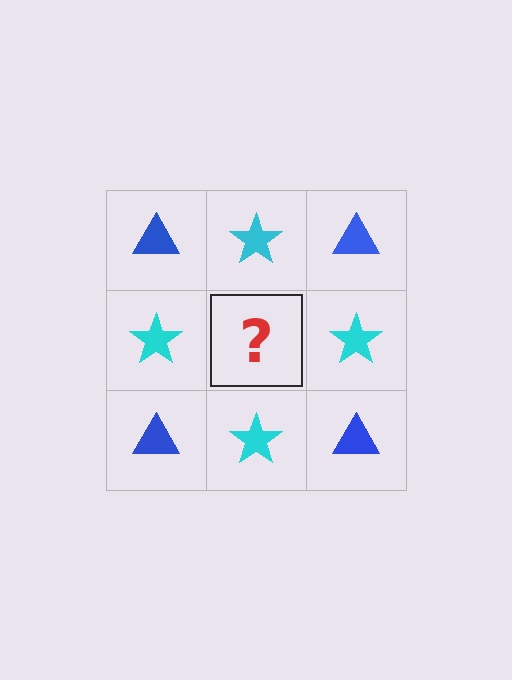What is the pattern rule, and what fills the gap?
The rule is that it alternates blue triangle and cyan star in a checkerboard pattern. The gap should be filled with a blue triangle.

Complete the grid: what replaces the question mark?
The question mark should be replaced with a blue triangle.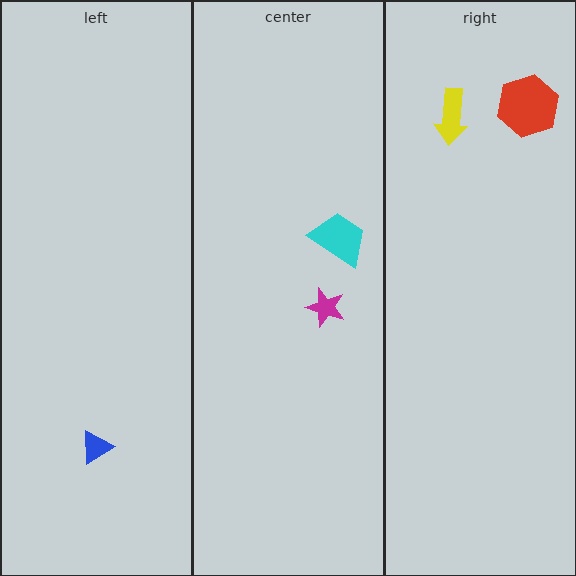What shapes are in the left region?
The blue triangle.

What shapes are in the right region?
The red hexagon, the yellow arrow.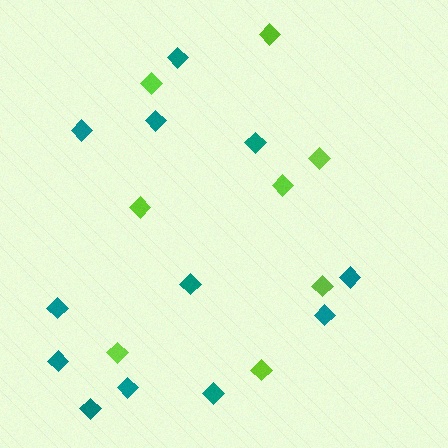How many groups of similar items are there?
There are 2 groups: one group of lime diamonds (8) and one group of teal diamonds (12).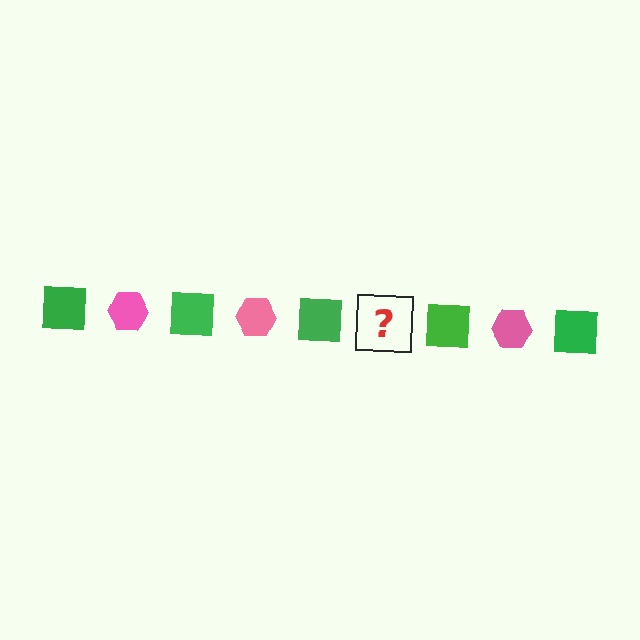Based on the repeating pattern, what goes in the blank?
The blank should be a pink hexagon.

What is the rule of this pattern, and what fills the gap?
The rule is that the pattern alternates between green square and pink hexagon. The gap should be filled with a pink hexagon.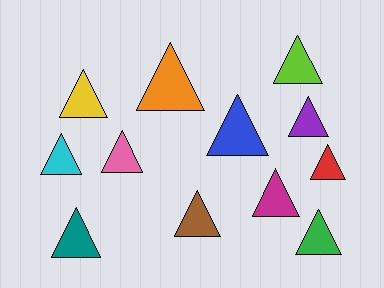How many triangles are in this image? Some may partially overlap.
There are 12 triangles.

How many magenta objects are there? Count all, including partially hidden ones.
There is 1 magenta object.